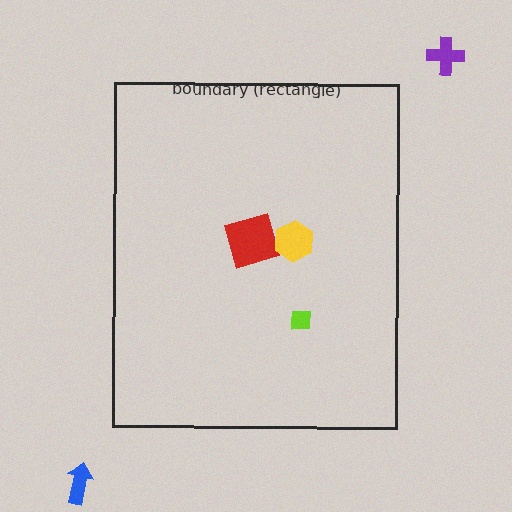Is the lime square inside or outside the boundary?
Inside.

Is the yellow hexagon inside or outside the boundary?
Inside.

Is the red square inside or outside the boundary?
Inside.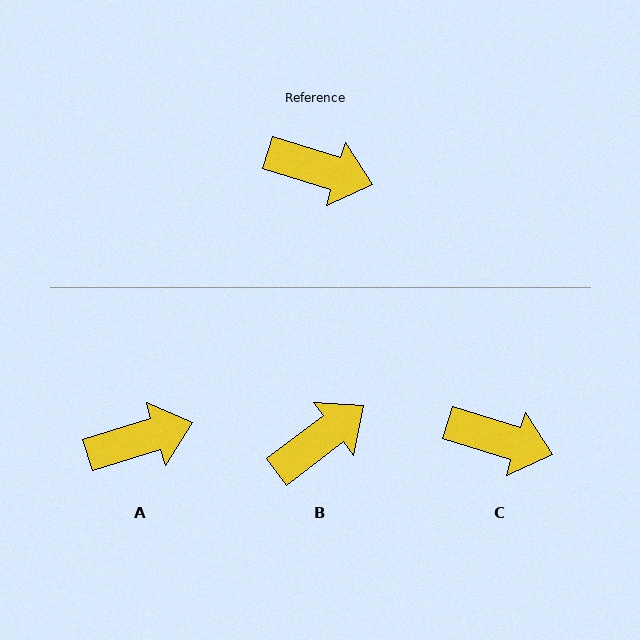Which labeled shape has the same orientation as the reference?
C.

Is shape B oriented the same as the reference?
No, it is off by about 54 degrees.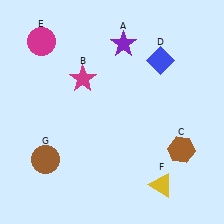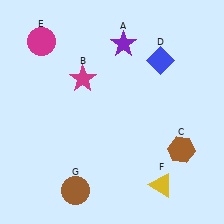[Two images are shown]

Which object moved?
The brown circle (G) moved down.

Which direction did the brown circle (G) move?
The brown circle (G) moved down.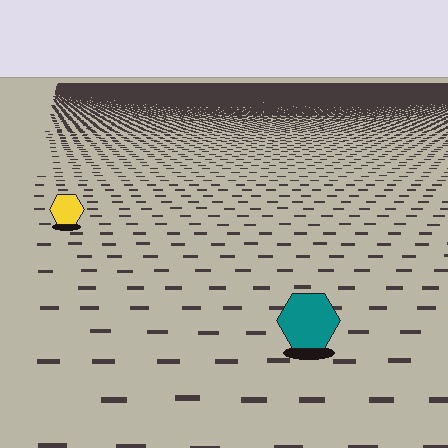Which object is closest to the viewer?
The teal hexagon is closest. The texture marks near it are larger and more spread out.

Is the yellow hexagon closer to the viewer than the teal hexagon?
No. The teal hexagon is closer — you can tell from the texture gradient: the ground texture is coarser near it.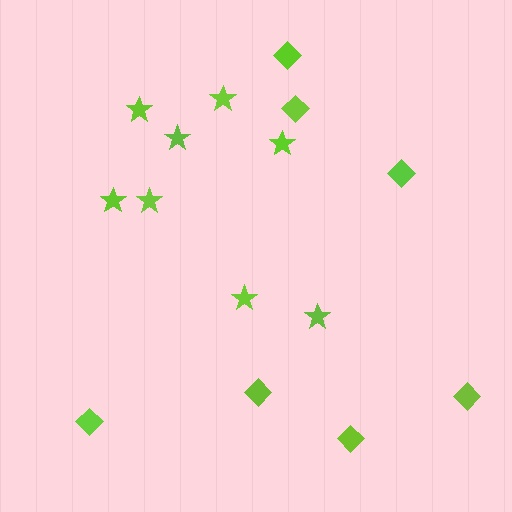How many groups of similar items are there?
There are 2 groups: one group of stars (8) and one group of diamonds (7).